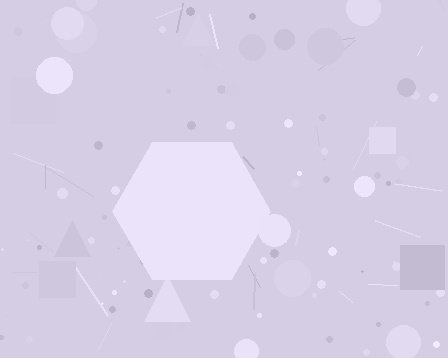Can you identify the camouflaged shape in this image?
The camouflaged shape is a hexagon.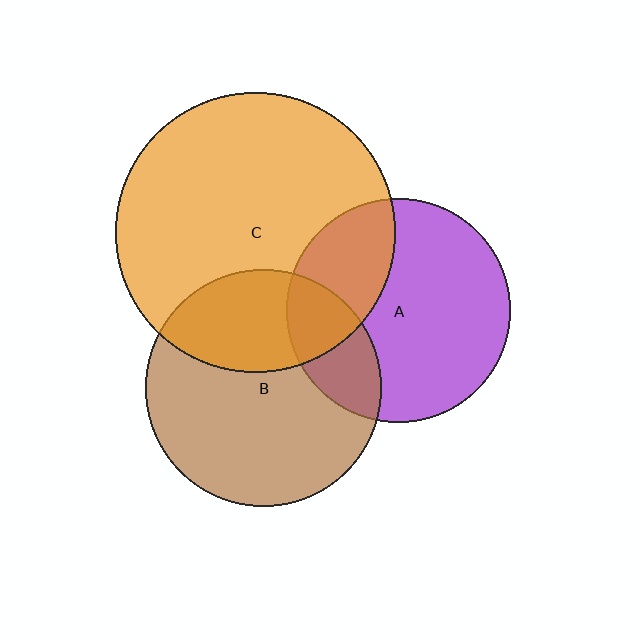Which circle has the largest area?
Circle C (orange).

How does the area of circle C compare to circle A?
Approximately 1.6 times.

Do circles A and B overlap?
Yes.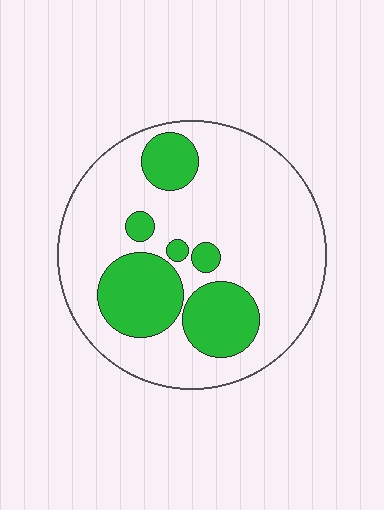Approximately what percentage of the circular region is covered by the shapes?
Approximately 25%.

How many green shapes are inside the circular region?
6.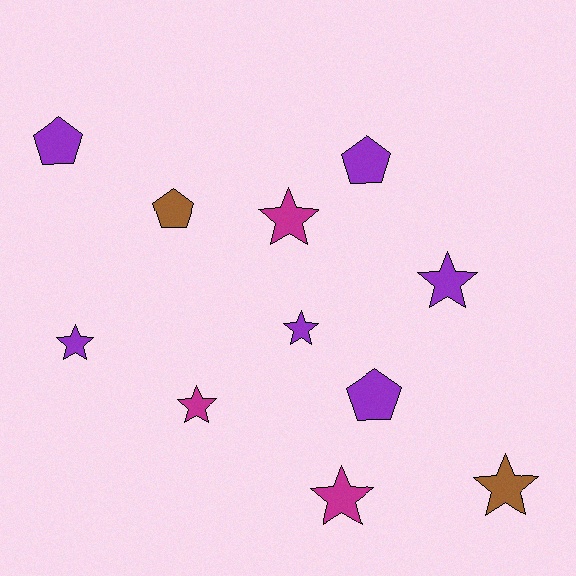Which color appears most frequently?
Purple, with 6 objects.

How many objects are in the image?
There are 11 objects.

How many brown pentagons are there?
There is 1 brown pentagon.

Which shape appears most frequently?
Star, with 7 objects.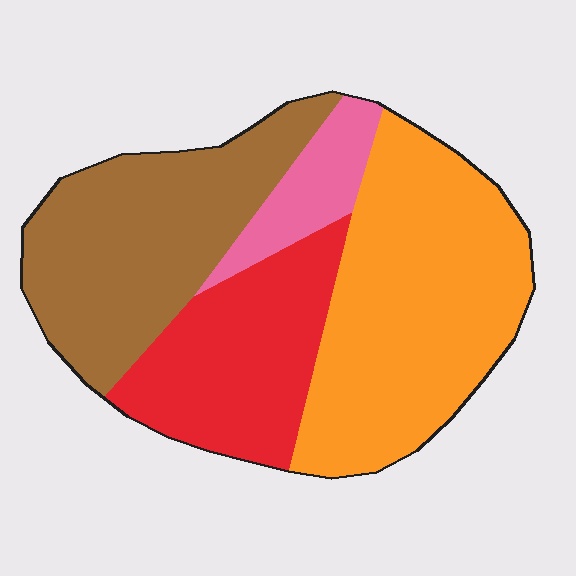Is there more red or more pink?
Red.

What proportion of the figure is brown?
Brown covers around 30% of the figure.